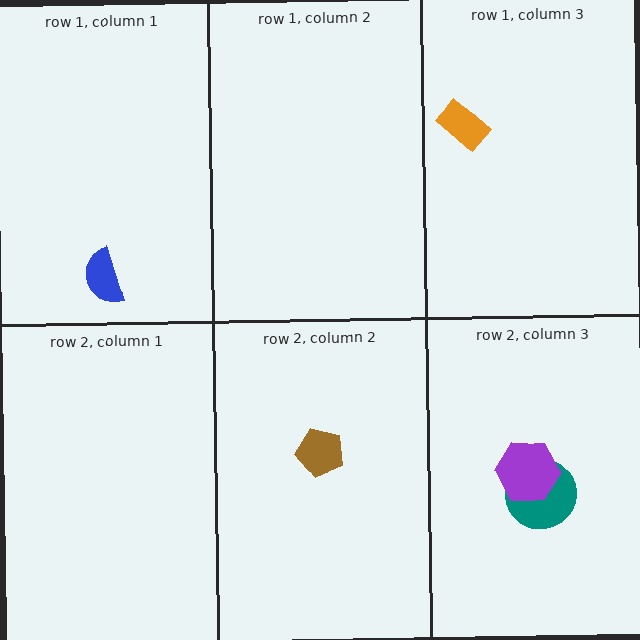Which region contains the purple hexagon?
The row 2, column 3 region.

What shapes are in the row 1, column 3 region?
The orange rectangle.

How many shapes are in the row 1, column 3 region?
1.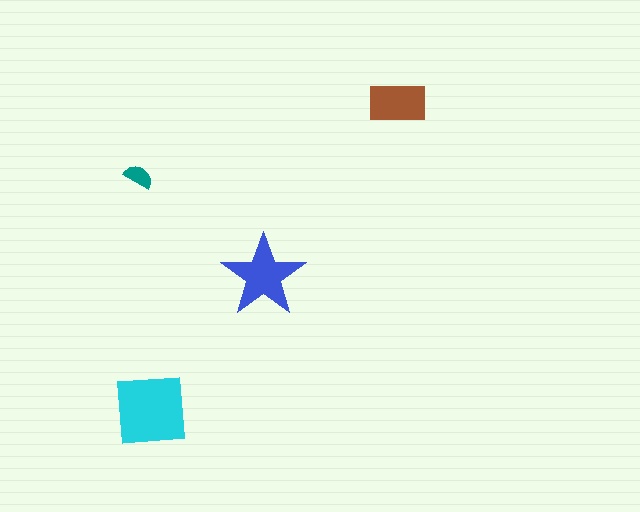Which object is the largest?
The cyan square.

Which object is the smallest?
The teal semicircle.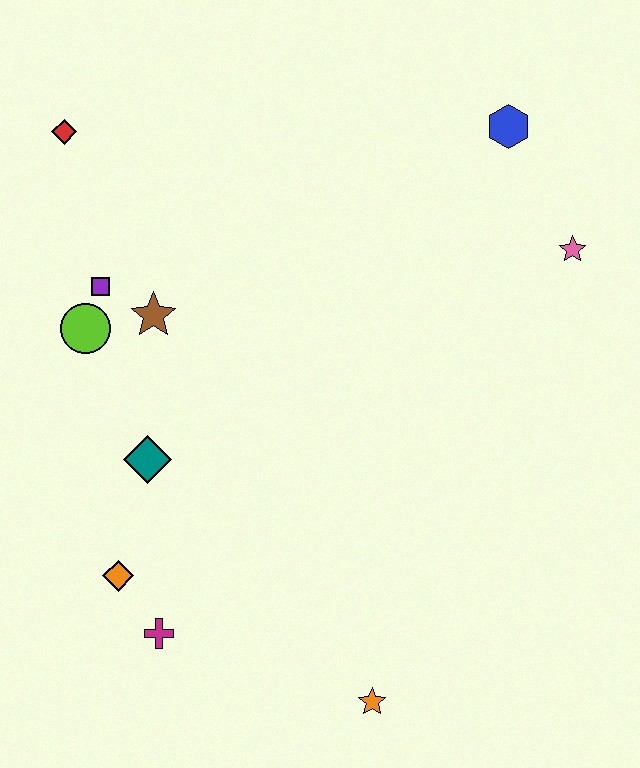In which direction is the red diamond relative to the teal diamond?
The red diamond is above the teal diamond.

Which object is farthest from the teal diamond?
The blue hexagon is farthest from the teal diamond.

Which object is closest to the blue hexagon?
The pink star is closest to the blue hexagon.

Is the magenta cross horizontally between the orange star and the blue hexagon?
No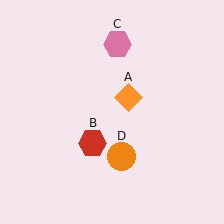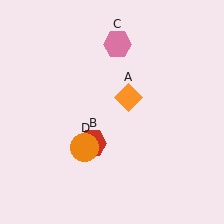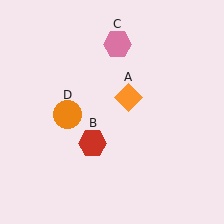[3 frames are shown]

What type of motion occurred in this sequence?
The orange circle (object D) rotated clockwise around the center of the scene.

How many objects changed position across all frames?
1 object changed position: orange circle (object D).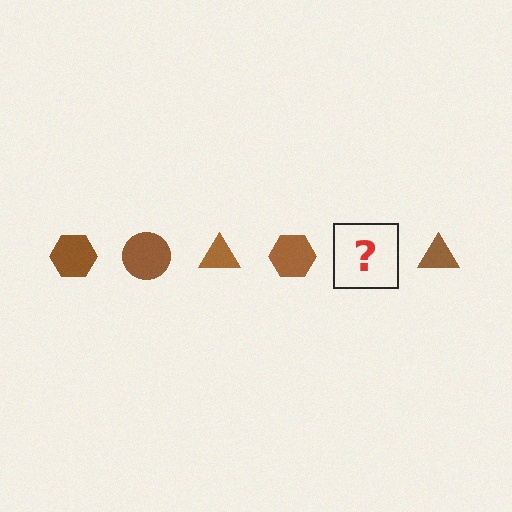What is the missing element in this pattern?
The missing element is a brown circle.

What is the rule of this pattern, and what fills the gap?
The rule is that the pattern cycles through hexagon, circle, triangle shapes in brown. The gap should be filled with a brown circle.